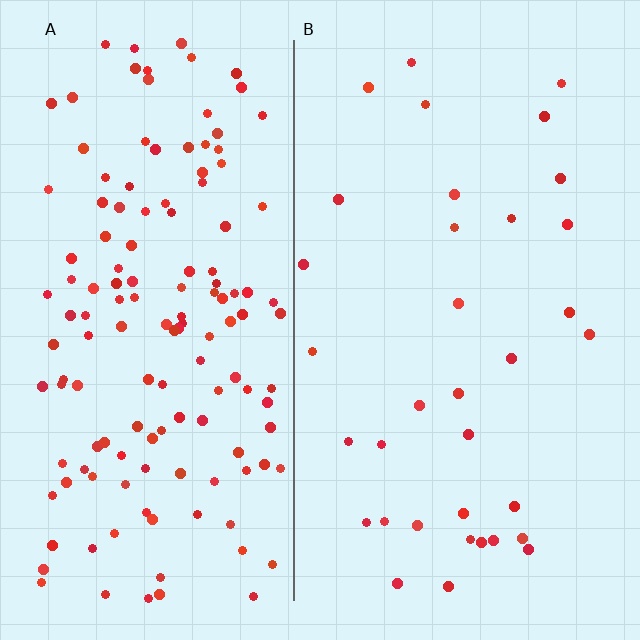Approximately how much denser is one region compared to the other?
Approximately 4.2× — region A over region B.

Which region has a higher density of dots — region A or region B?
A (the left).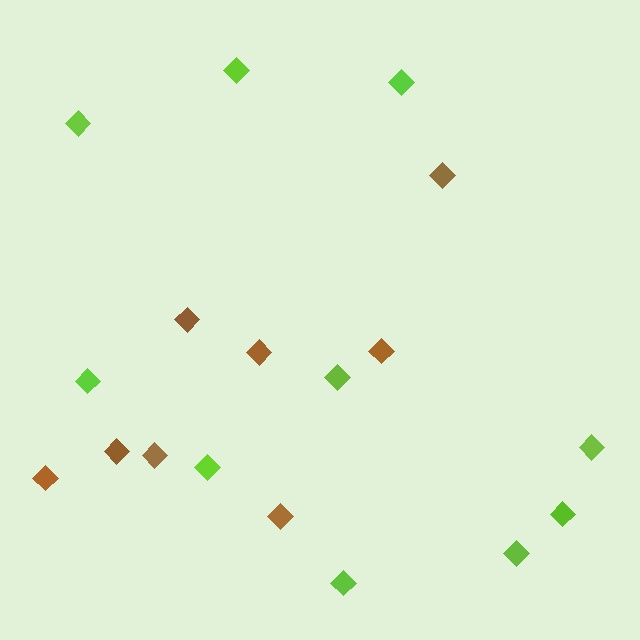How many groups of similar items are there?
There are 2 groups: one group of lime diamonds (10) and one group of brown diamonds (8).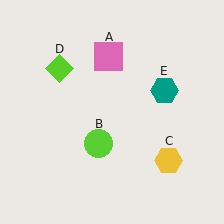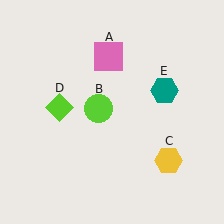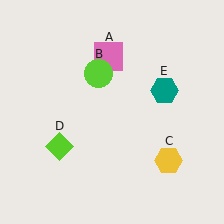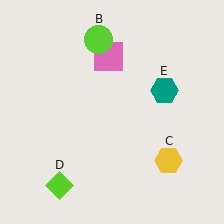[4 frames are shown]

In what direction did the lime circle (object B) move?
The lime circle (object B) moved up.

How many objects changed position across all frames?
2 objects changed position: lime circle (object B), lime diamond (object D).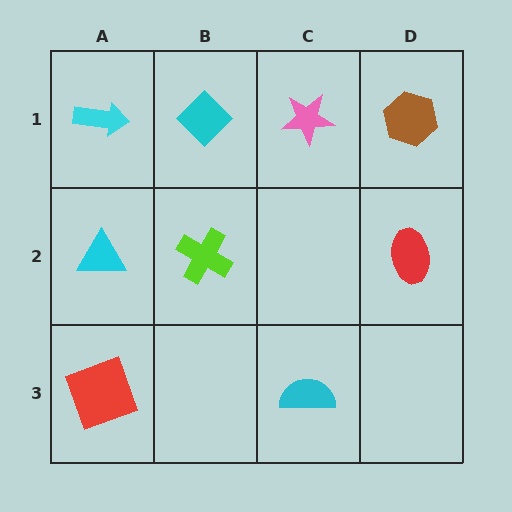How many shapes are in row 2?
3 shapes.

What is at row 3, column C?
A cyan semicircle.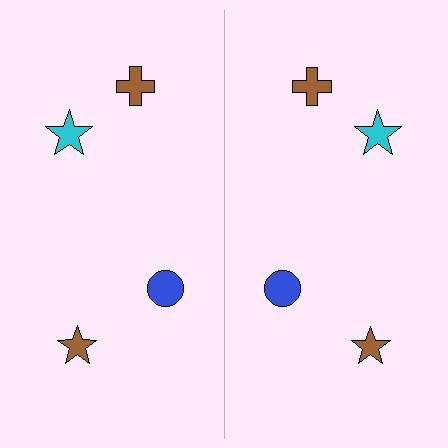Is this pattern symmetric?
Yes, this pattern has bilateral (reflection) symmetry.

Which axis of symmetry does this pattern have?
The pattern has a vertical axis of symmetry running through the center of the image.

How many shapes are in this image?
There are 8 shapes in this image.